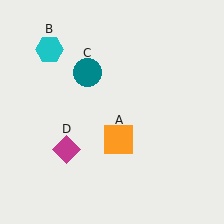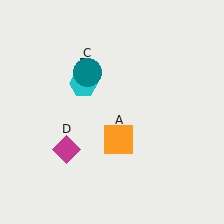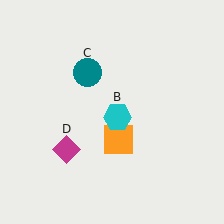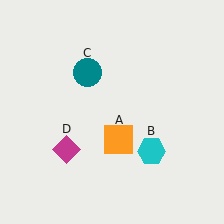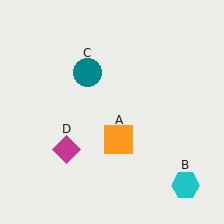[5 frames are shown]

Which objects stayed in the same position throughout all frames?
Orange square (object A) and teal circle (object C) and magenta diamond (object D) remained stationary.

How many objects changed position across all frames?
1 object changed position: cyan hexagon (object B).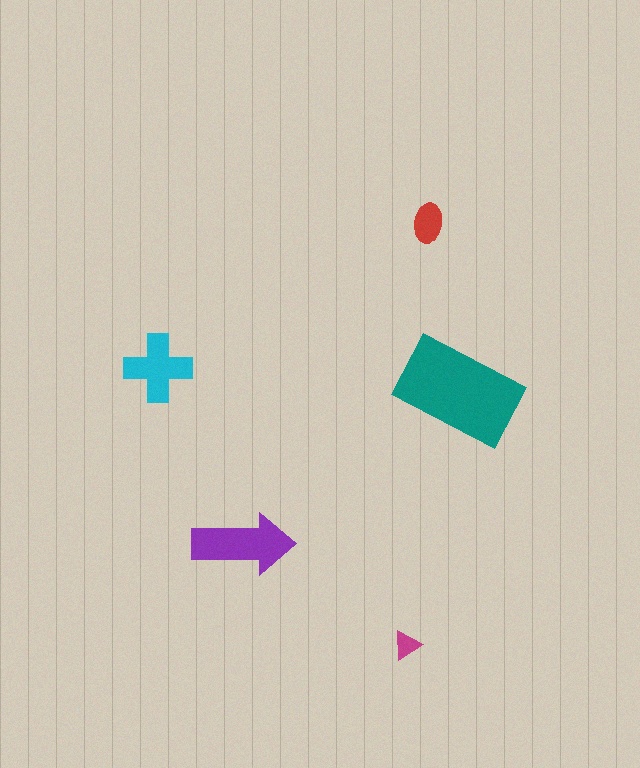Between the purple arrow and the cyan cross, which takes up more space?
The purple arrow.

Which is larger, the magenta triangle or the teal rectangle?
The teal rectangle.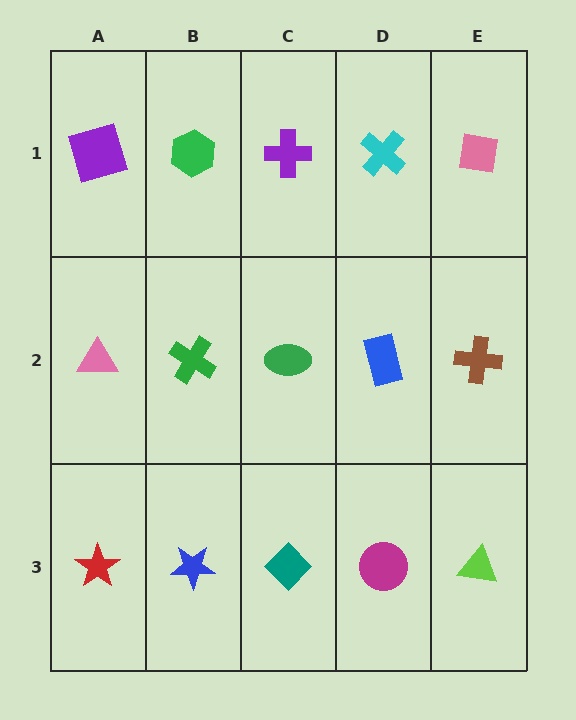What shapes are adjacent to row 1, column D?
A blue rectangle (row 2, column D), a purple cross (row 1, column C), a pink square (row 1, column E).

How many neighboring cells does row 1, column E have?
2.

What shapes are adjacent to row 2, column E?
A pink square (row 1, column E), a lime triangle (row 3, column E), a blue rectangle (row 2, column D).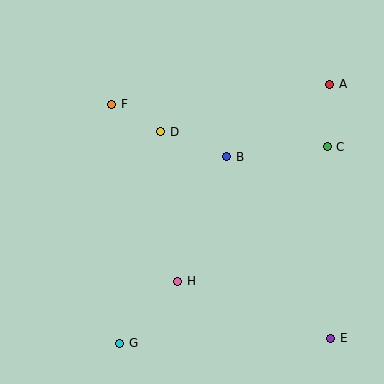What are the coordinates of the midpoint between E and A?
The midpoint between E and A is at (330, 211).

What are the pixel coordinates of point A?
Point A is at (330, 84).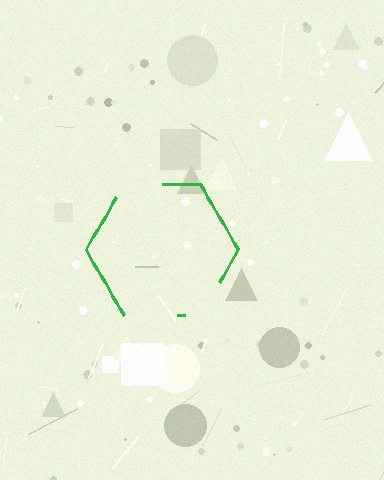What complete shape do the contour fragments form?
The contour fragments form a hexagon.